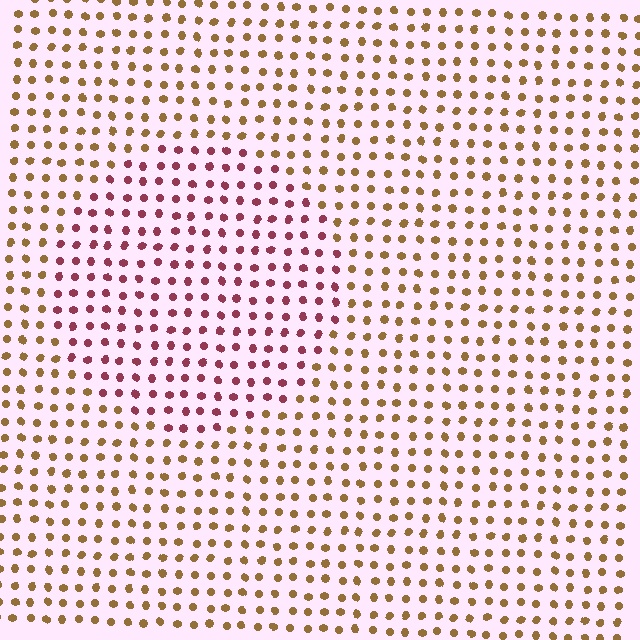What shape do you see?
I see a circle.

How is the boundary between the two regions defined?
The boundary is defined purely by a slight shift in hue (about 54 degrees). Spacing, size, and orientation are identical on both sides.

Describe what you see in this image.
The image is filled with small brown elements in a uniform arrangement. A circle-shaped region is visible where the elements are tinted to a slightly different hue, forming a subtle color boundary.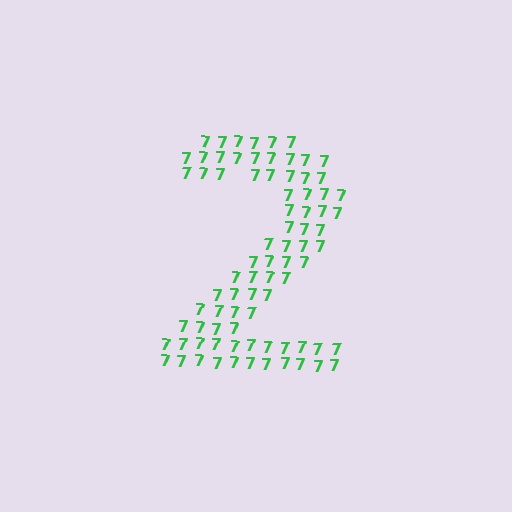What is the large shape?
The large shape is the digit 2.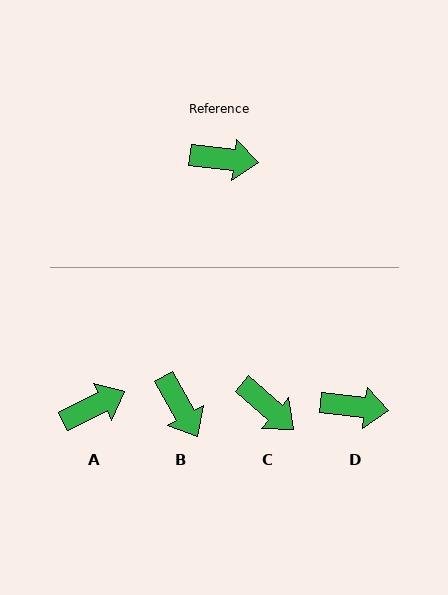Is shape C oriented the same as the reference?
No, it is off by about 35 degrees.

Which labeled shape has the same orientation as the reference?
D.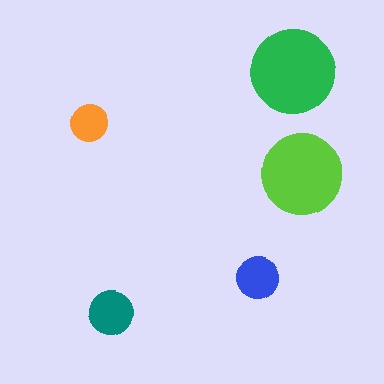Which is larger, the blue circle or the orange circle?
The blue one.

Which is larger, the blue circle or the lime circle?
The lime one.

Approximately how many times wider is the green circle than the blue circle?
About 2 times wider.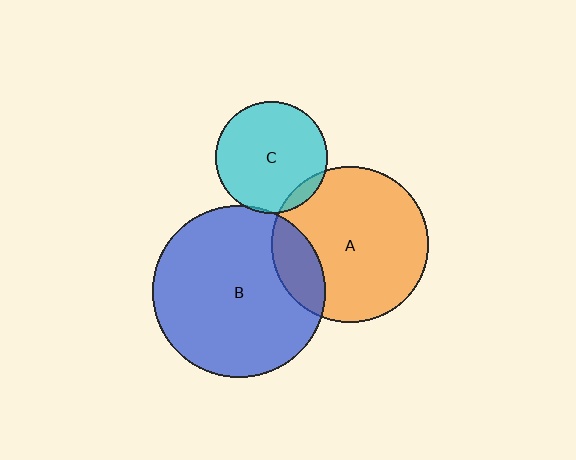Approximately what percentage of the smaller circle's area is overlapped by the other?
Approximately 15%.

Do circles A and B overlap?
Yes.